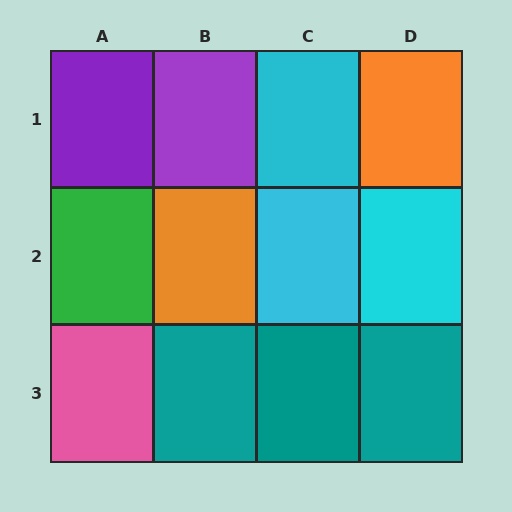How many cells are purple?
2 cells are purple.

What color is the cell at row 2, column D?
Cyan.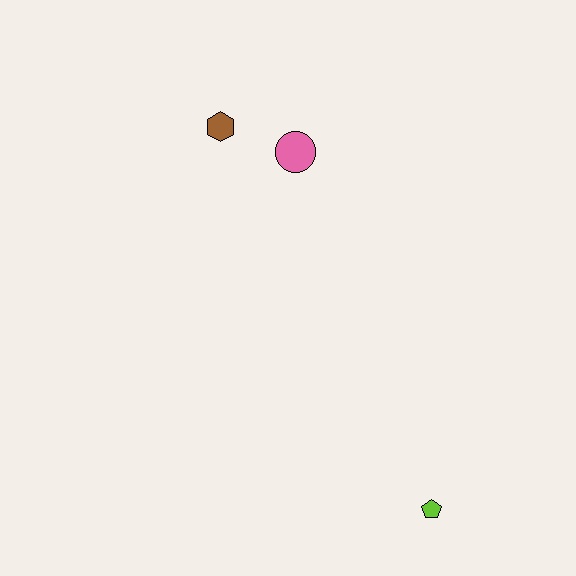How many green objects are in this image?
There are no green objects.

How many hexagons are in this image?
There is 1 hexagon.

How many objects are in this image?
There are 3 objects.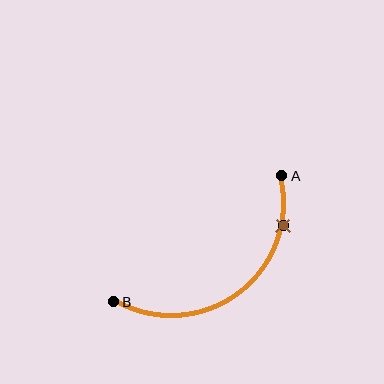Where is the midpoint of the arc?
The arc midpoint is the point on the curve farthest from the straight line joining A and B. It sits below and to the right of that line.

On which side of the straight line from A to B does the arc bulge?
The arc bulges below and to the right of the straight line connecting A and B.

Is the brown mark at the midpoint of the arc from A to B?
No. The brown mark lies on the arc but is closer to endpoint A. The arc midpoint would be at the point on the curve equidistant along the arc from both A and B.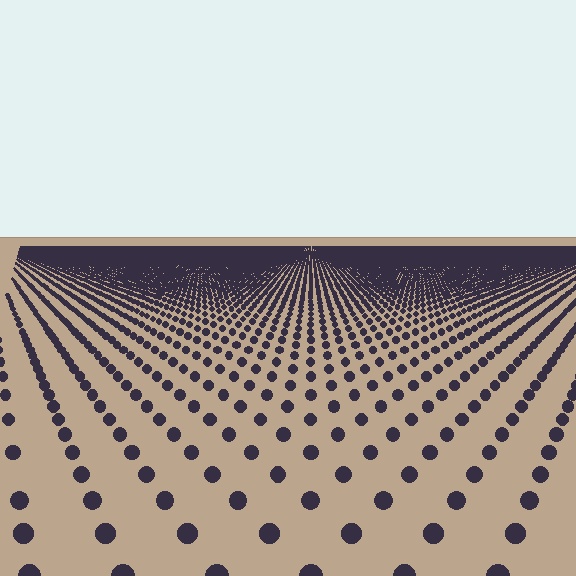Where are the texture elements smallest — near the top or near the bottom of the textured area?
Near the top.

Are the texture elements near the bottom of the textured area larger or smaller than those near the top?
Larger. Near the bottom, elements are closer to the viewer and appear at a bigger on-screen size.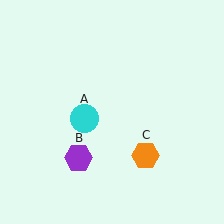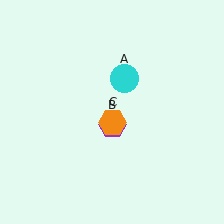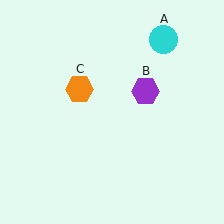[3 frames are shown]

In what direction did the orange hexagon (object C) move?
The orange hexagon (object C) moved up and to the left.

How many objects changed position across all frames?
3 objects changed position: cyan circle (object A), purple hexagon (object B), orange hexagon (object C).